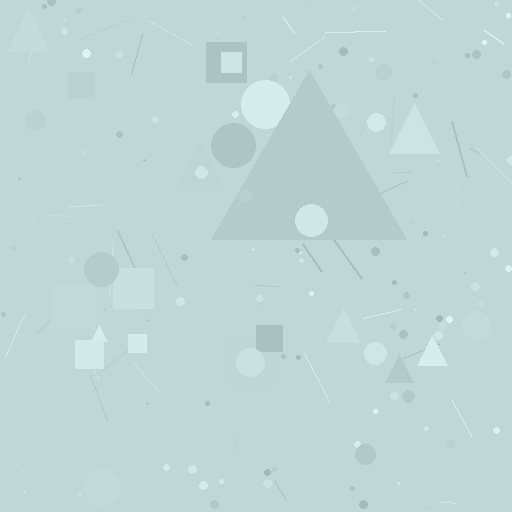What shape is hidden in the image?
A triangle is hidden in the image.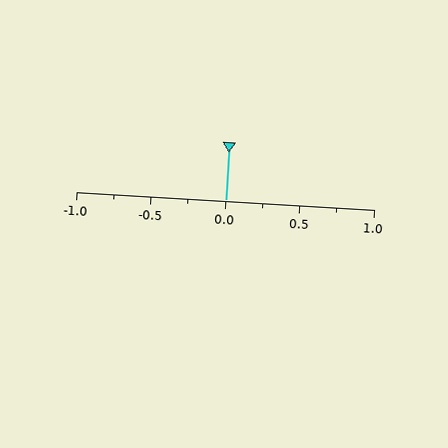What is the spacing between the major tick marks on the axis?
The major ticks are spaced 0.5 apart.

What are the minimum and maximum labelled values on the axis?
The axis runs from -1.0 to 1.0.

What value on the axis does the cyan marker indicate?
The marker indicates approximately 0.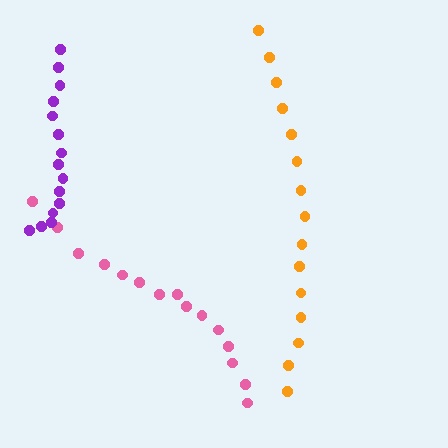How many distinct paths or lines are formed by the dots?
There are 3 distinct paths.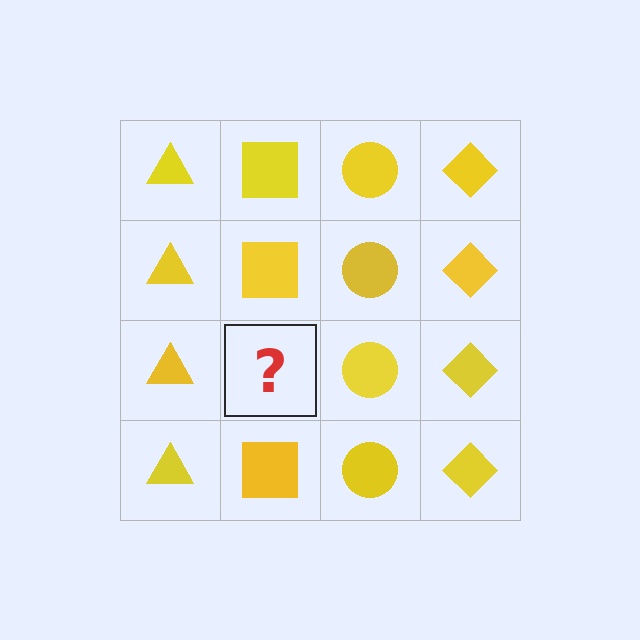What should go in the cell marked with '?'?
The missing cell should contain a yellow square.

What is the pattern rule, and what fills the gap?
The rule is that each column has a consistent shape. The gap should be filled with a yellow square.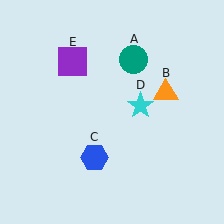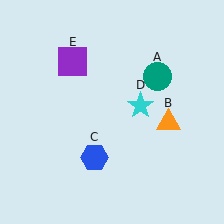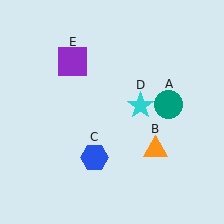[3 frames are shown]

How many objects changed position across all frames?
2 objects changed position: teal circle (object A), orange triangle (object B).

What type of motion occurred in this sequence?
The teal circle (object A), orange triangle (object B) rotated clockwise around the center of the scene.